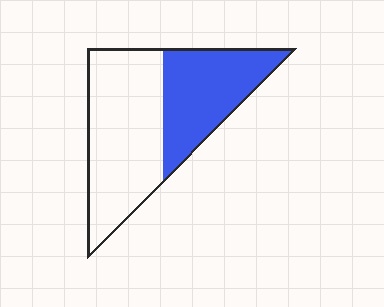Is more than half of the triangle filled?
No.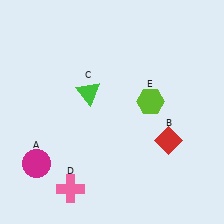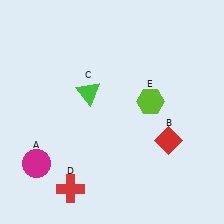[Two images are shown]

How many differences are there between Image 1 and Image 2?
There is 1 difference between the two images.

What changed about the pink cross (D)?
In Image 1, D is pink. In Image 2, it changed to red.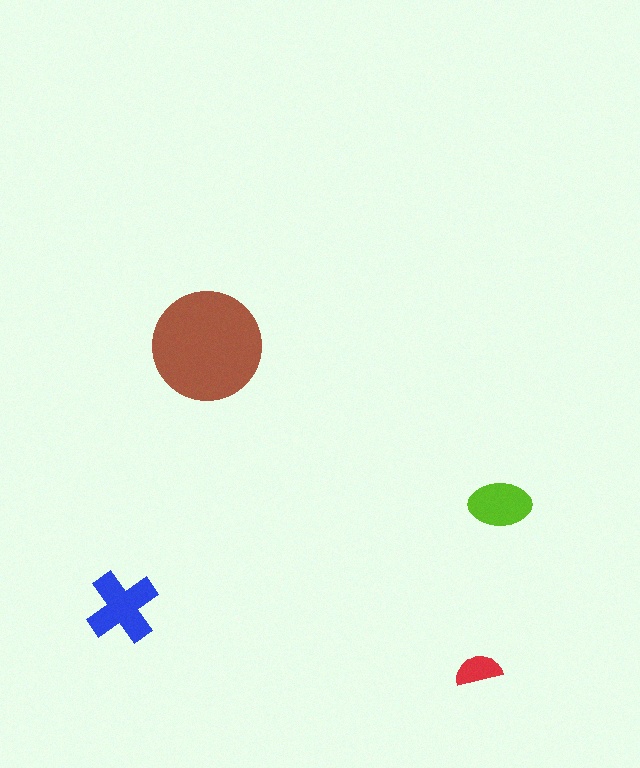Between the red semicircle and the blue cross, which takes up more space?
The blue cross.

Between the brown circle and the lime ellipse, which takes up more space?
The brown circle.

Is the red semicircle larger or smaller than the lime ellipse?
Smaller.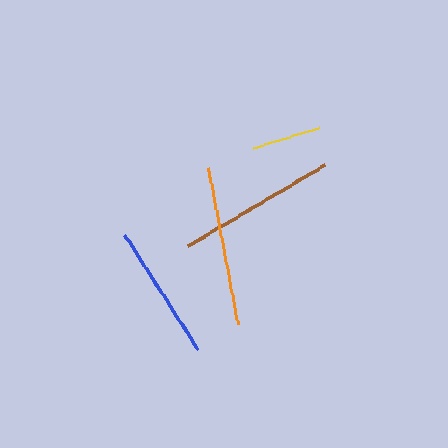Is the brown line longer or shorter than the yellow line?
The brown line is longer than the yellow line.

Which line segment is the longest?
The brown line is the longest at approximately 159 pixels.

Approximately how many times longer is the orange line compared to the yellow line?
The orange line is approximately 2.3 times the length of the yellow line.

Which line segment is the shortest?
The yellow line is the shortest at approximately 68 pixels.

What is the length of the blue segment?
The blue segment is approximately 135 pixels long.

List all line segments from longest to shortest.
From longest to shortest: brown, orange, blue, yellow.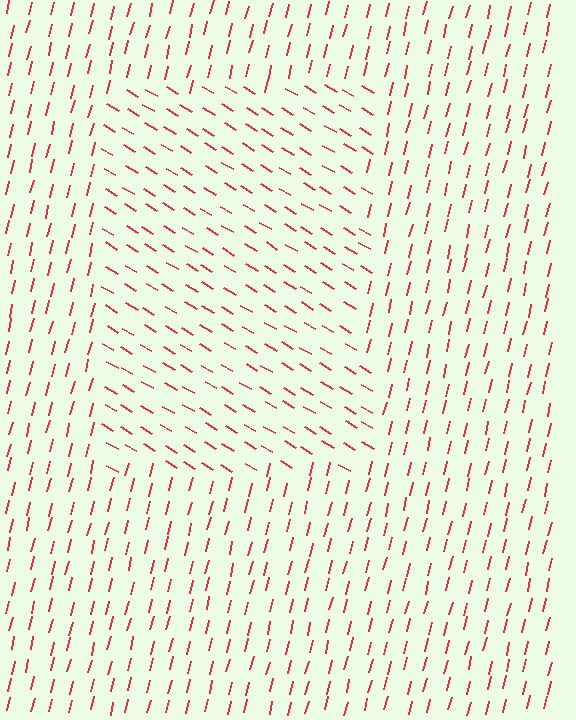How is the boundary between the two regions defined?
The boundary is defined purely by a change in line orientation (approximately 73 degrees difference). All lines are the same color and thickness.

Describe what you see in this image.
The image is filled with small red line segments. A rectangle region in the image has lines oriented differently from the surrounding lines, creating a visible texture boundary.